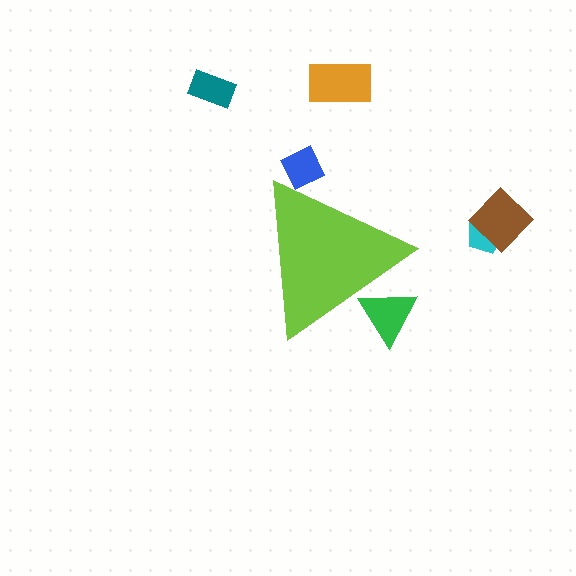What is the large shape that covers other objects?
A lime triangle.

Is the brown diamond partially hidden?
No, the brown diamond is fully visible.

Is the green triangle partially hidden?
Yes, the green triangle is partially hidden behind the lime triangle.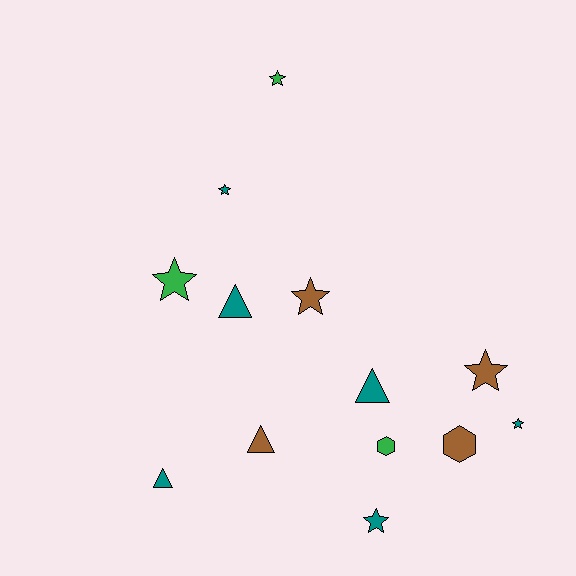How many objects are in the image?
There are 13 objects.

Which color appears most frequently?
Teal, with 6 objects.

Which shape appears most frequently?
Star, with 7 objects.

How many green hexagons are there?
There is 1 green hexagon.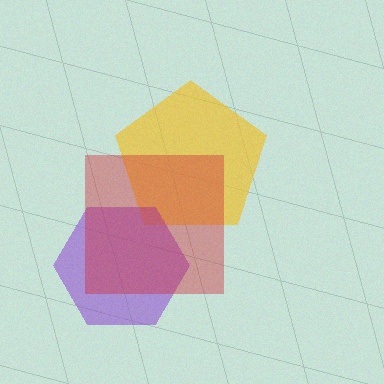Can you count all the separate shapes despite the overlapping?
Yes, there are 3 separate shapes.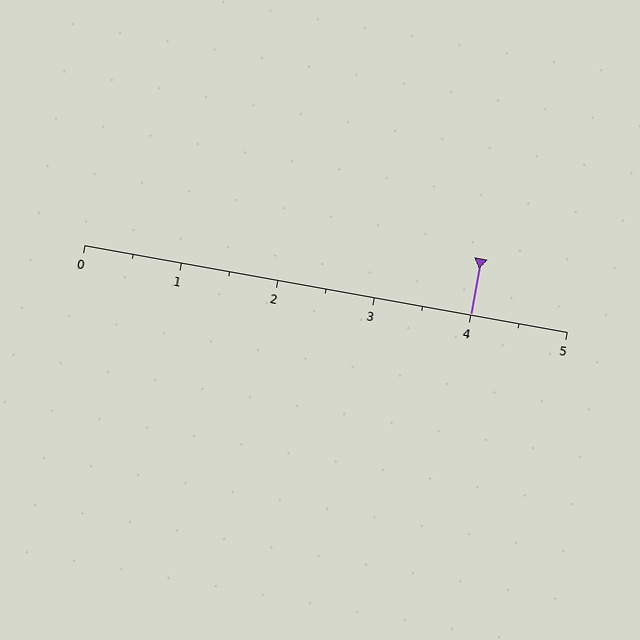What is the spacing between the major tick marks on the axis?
The major ticks are spaced 1 apart.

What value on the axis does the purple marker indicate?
The marker indicates approximately 4.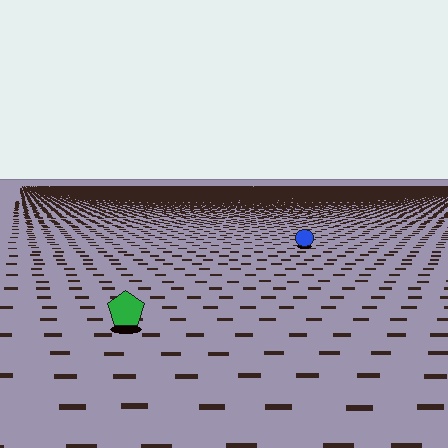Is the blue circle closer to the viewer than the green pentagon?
No. The green pentagon is closer — you can tell from the texture gradient: the ground texture is coarser near it.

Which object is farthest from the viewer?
The blue circle is farthest from the viewer. It appears smaller and the ground texture around it is denser.